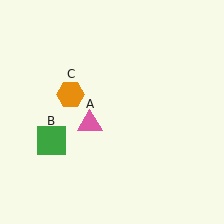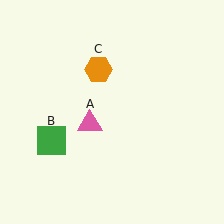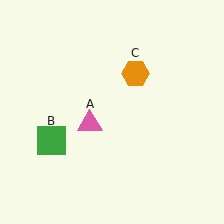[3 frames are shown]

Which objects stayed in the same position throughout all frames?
Pink triangle (object A) and green square (object B) remained stationary.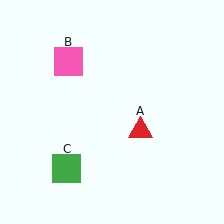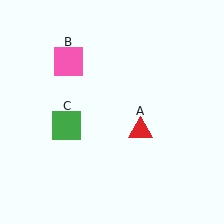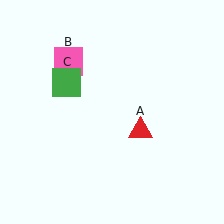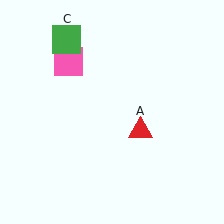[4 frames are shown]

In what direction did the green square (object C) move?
The green square (object C) moved up.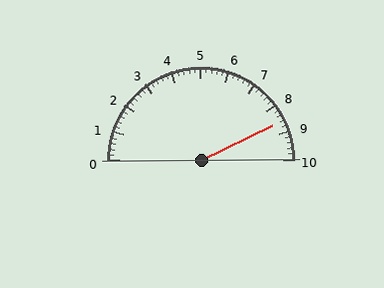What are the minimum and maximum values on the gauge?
The gauge ranges from 0 to 10.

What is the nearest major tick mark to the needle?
The nearest major tick mark is 9.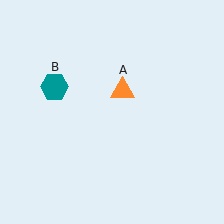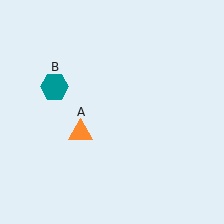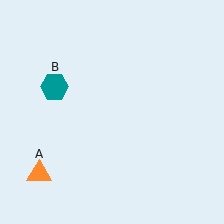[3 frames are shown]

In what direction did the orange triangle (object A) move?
The orange triangle (object A) moved down and to the left.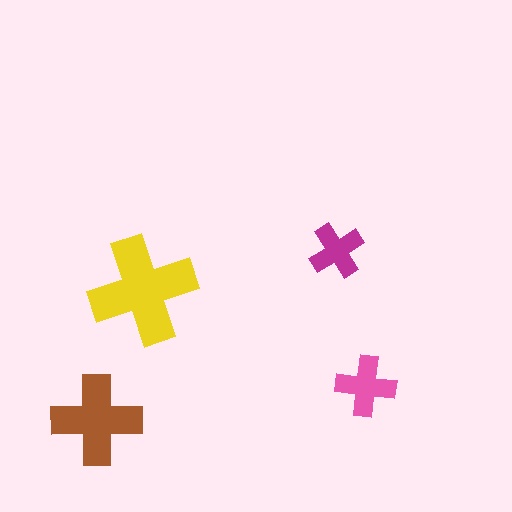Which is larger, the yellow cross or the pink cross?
The yellow one.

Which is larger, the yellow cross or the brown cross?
The yellow one.